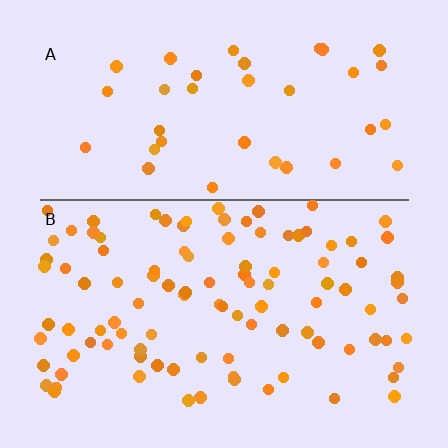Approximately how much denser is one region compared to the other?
Approximately 2.6× — region B over region A.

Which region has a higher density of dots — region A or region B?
B (the bottom).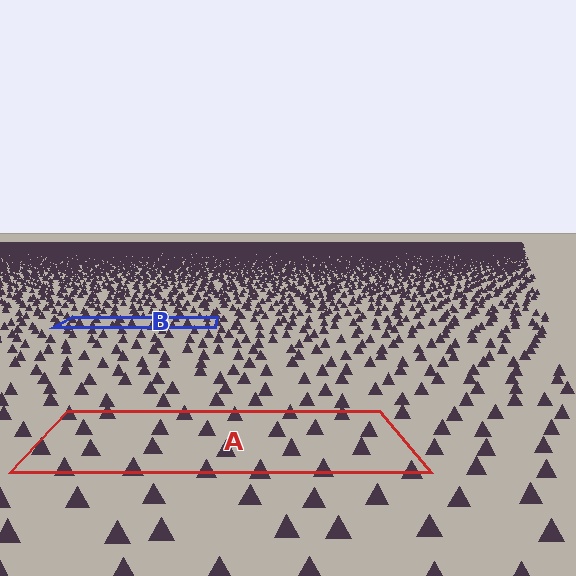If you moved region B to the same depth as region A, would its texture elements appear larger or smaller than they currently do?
They would appear larger. At a closer depth, the same texture elements are projected at a bigger on-screen size.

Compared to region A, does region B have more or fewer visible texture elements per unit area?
Region B has more texture elements per unit area — they are packed more densely because it is farther away.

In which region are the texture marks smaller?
The texture marks are smaller in region B, because it is farther away.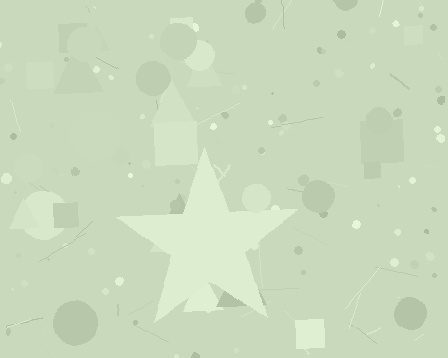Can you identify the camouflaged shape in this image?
The camouflaged shape is a star.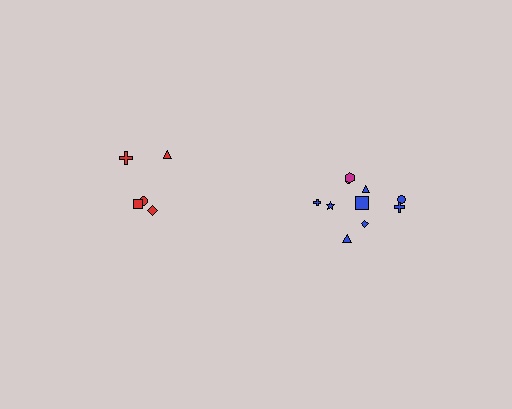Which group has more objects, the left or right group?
The right group.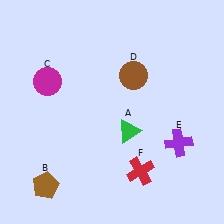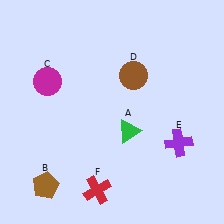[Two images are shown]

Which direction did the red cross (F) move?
The red cross (F) moved left.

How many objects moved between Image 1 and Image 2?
1 object moved between the two images.